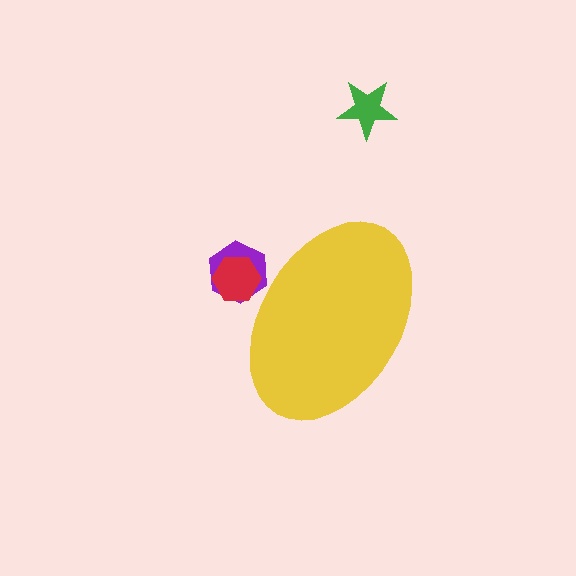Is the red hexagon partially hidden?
Yes, the red hexagon is partially hidden behind the yellow ellipse.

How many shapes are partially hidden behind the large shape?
2 shapes are partially hidden.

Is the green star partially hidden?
No, the green star is fully visible.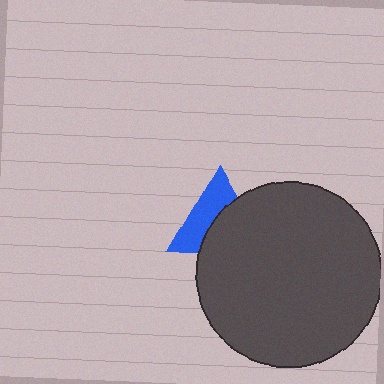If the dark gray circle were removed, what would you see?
You would see the complete blue triangle.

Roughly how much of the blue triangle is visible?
About half of it is visible (roughly 49%).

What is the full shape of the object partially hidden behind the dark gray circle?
The partially hidden object is a blue triangle.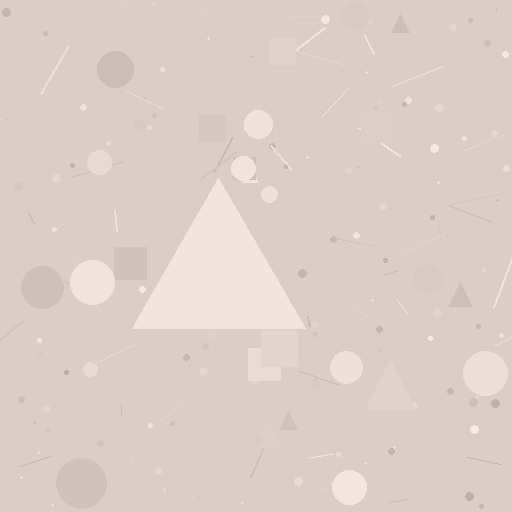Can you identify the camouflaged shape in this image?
The camouflaged shape is a triangle.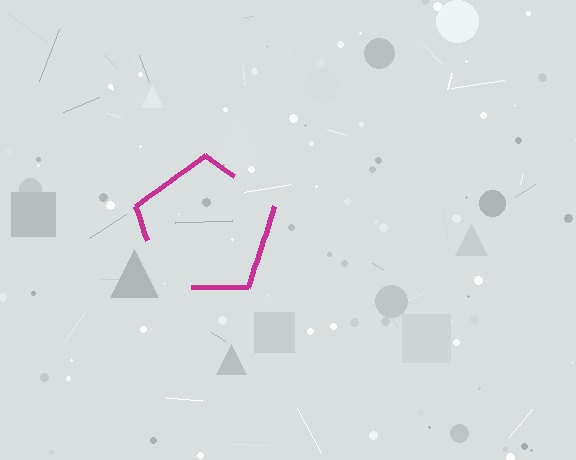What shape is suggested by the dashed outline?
The dashed outline suggests a pentagon.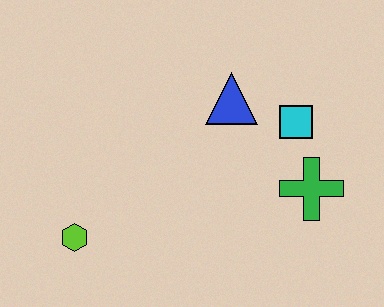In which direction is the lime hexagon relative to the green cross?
The lime hexagon is to the left of the green cross.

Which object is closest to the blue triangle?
The cyan square is closest to the blue triangle.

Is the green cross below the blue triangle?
Yes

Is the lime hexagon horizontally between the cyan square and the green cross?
No